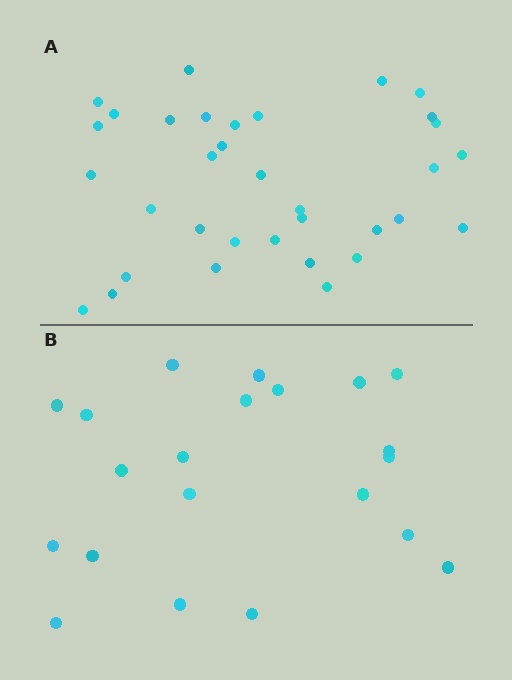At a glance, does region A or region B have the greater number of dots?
Region A (the top region) has more dots.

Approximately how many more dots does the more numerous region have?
Region A has approximately 15 more dots than region B.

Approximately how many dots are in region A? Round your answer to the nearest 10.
About 30 dots. (The exact count is 34, which rounds to 30.)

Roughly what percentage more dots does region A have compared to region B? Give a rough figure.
About 60% more.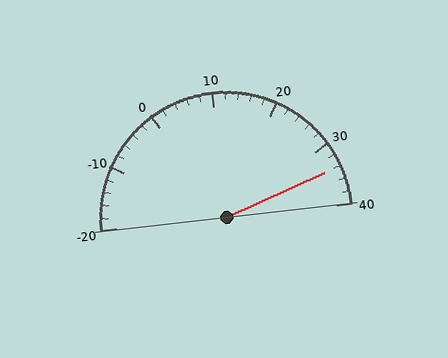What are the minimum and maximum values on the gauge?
The gauge ranges from -20 to 40.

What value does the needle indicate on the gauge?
The needle indicates approximately 34.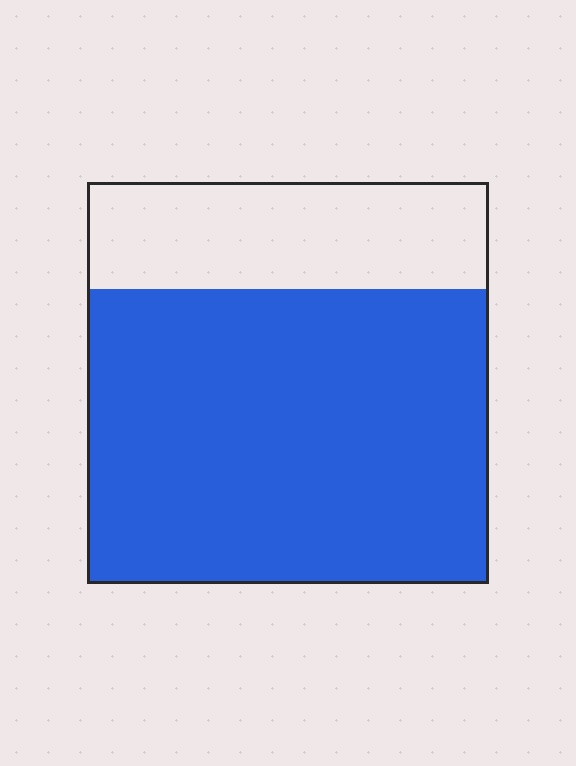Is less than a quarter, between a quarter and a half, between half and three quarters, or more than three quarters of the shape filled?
Between half and three quarters.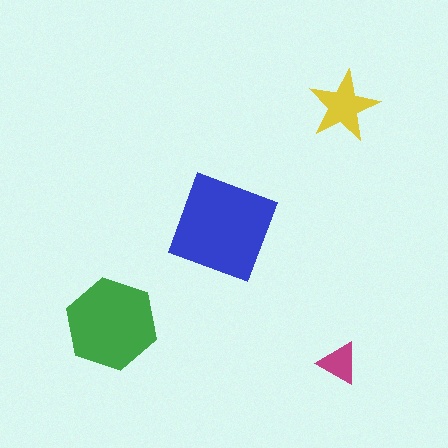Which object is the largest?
The blue diamond.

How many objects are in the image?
There are 4 objects in the image.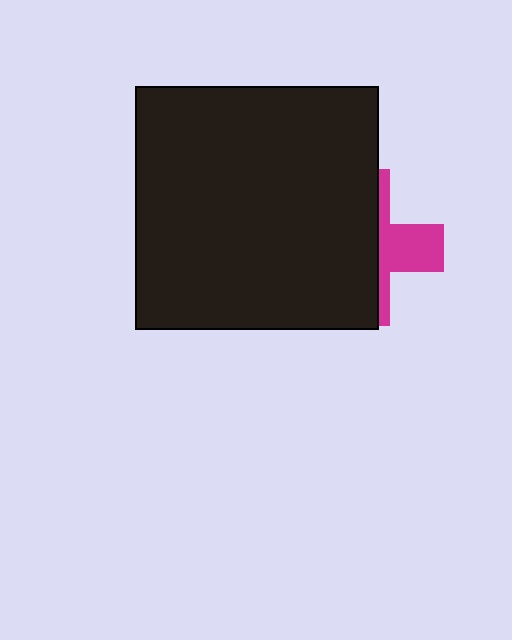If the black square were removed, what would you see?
You would see the complete magenta cross.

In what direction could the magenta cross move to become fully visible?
The magenta cross could move right. That would shift it out from behind the black square entirely.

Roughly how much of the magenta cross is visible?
A small part of it is visible (roughly 33%).